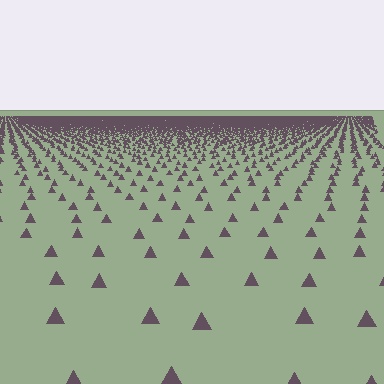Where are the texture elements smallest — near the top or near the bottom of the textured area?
Near the top.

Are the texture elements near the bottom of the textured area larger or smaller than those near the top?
Larger. Near the bottom, elements are closer to the viewer and appear at a bigger on-screen size.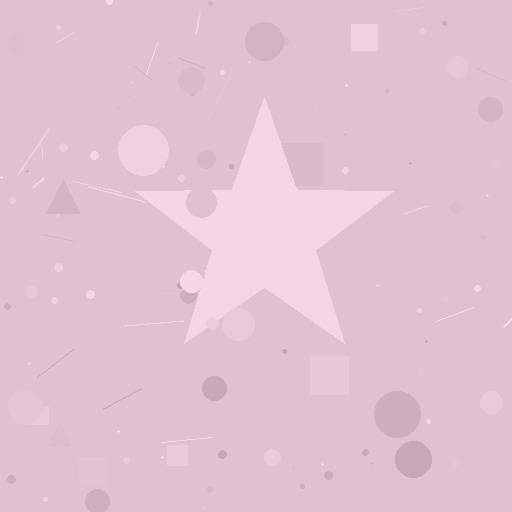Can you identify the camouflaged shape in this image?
The camouflaged shape is a star.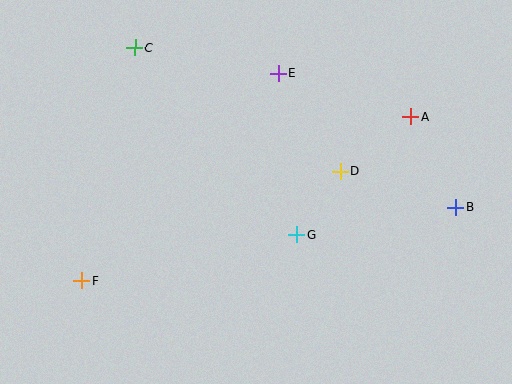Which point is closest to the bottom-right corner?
Point B is closest to the bottom-right corner.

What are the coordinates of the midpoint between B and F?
The midpoint between B and F is at (269, 244).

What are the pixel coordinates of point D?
Point D is at (340, 172).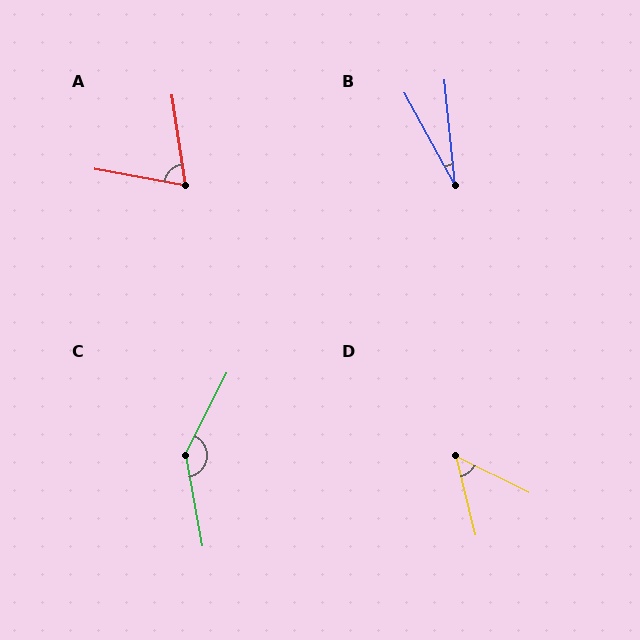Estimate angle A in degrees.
Approximately 71 degrees.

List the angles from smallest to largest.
B (23°), D (50°), A (71°), C (143°).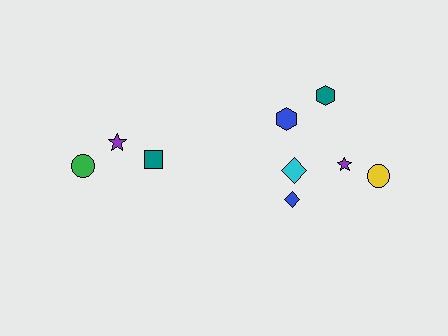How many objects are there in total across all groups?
There are 9 objects.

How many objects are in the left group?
There are 3 objects.